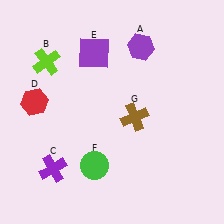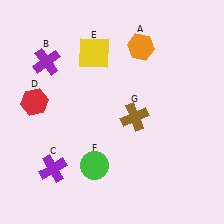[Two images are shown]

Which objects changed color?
A changed from purple to orange. B changed from lime to purple. E changed from purple to yellow.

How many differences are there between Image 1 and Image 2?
There are 3 differences between the two images.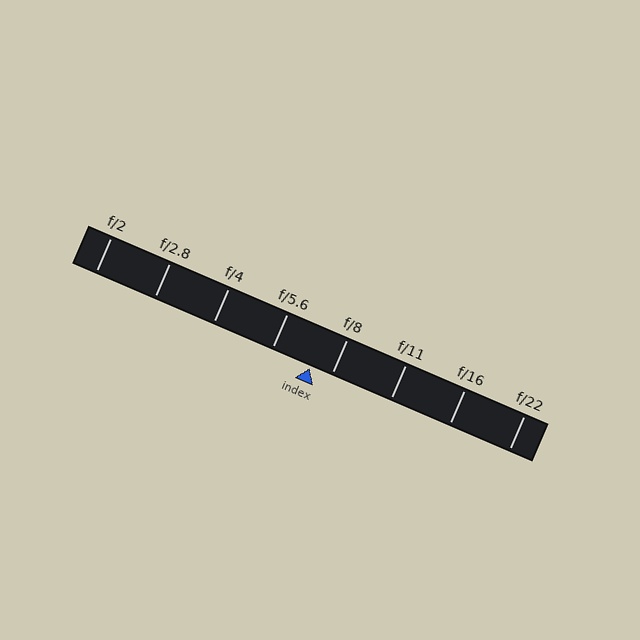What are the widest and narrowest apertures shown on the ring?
The widest aperture shown is f/2 and the narrowest is f/22.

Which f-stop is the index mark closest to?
The index mark is closest to f/8.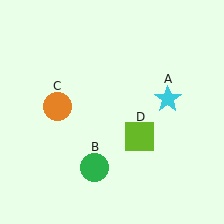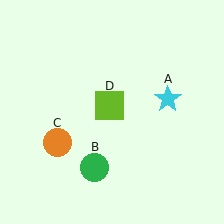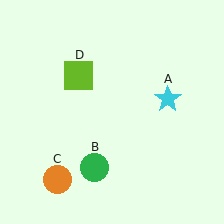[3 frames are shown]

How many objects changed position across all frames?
2 objects changed position: orange circle (object C), lime square (object D).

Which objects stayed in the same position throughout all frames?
Cyan star (object A) and green circle (object B) remained stationary.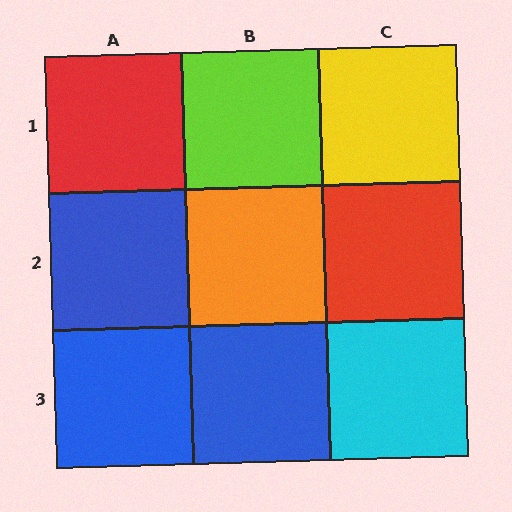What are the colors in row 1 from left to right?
Red, lime, yellow.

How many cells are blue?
3 cells are blue.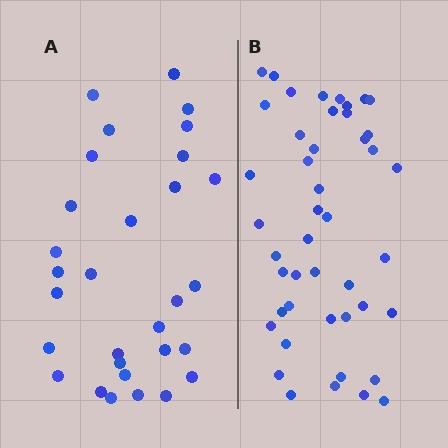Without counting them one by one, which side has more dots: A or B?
Region B (the right region) has more dots.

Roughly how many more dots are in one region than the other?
Region B has approximately 15 more dots than region A.